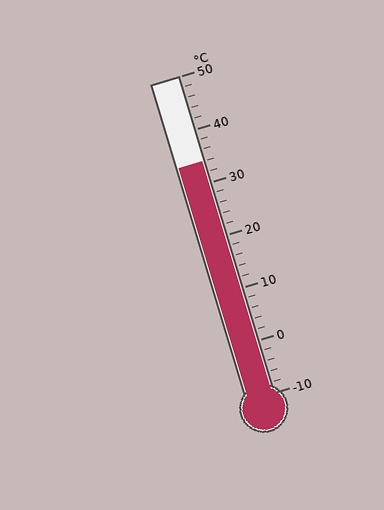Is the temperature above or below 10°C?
The temperature is above 10°C.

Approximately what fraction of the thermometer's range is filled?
The thermometer is filled to approximately 75% of its range.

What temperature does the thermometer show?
The thermometer shows approximately 34°C.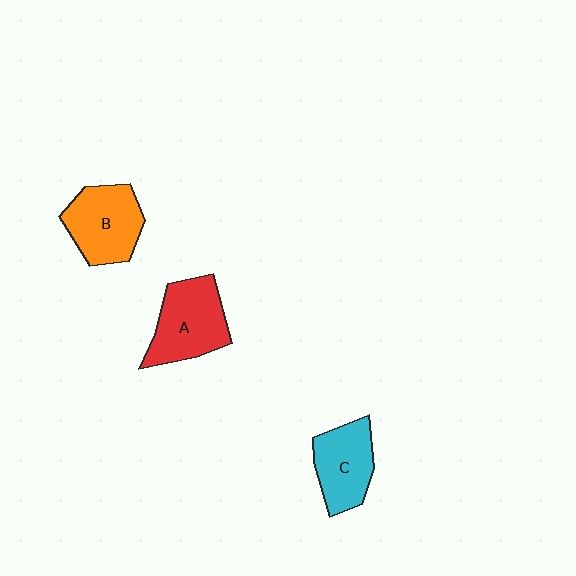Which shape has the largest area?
Shape A (red).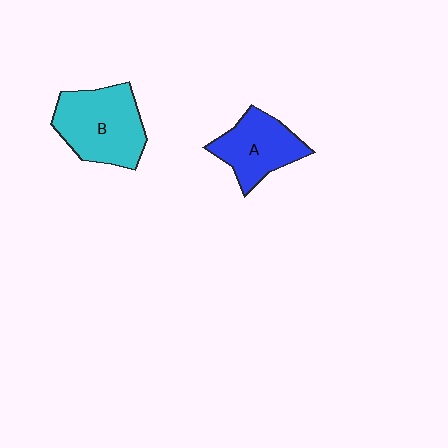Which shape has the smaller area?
Shape A (blue).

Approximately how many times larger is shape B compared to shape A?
Approximately 1.3 times.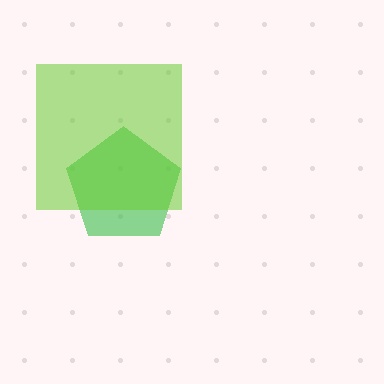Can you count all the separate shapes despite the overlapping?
Yes, there are 2 separate shapes.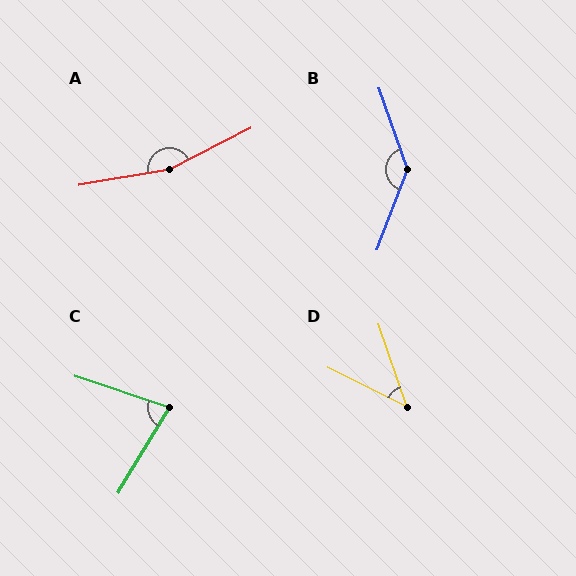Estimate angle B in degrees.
Approximately 140 degrees.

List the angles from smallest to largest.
D (45°), C (77°), B (140°), A (163°).